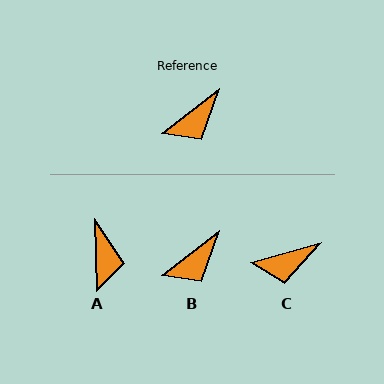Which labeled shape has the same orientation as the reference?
B.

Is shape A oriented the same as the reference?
No, it is off by about 53 degrees.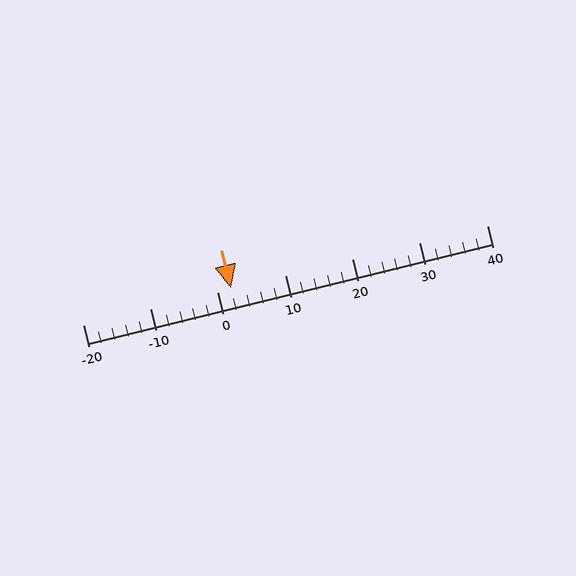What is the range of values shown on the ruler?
The ruler shows values from -20 to 40.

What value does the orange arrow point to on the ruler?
The orange arrow points to approximately 2.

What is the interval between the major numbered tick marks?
The major tick marks are spaced 10 units apart.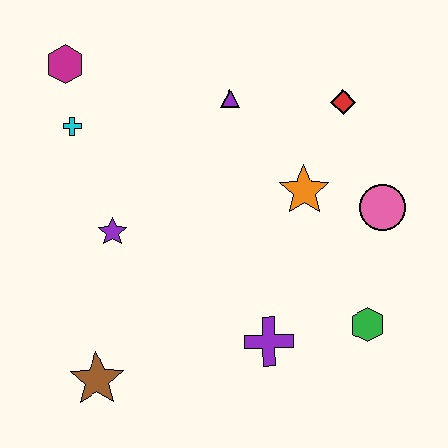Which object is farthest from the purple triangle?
The brown star is farthest from the purple triangle.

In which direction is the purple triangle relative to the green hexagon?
The purple triangle is above the green hexagon.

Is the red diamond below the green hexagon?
No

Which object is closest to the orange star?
The pink circle is closest to the orange star.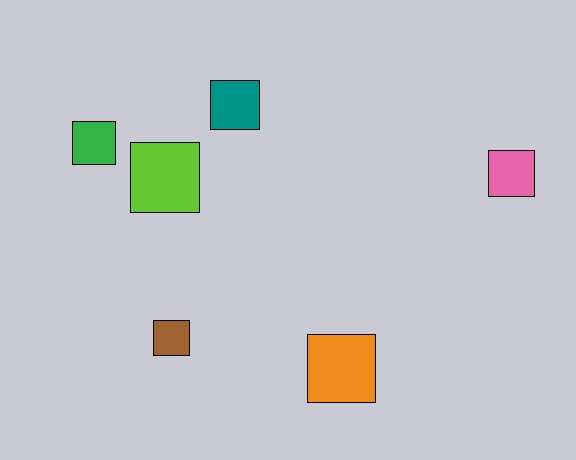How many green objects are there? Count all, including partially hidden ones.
There is 1 green object.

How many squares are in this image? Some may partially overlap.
There are 6 squares.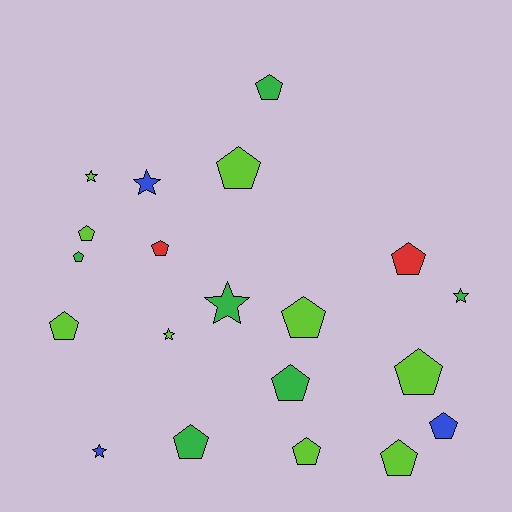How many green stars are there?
There are 2 green stars.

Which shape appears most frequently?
Pentagon, with 14 objects.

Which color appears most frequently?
Lime, with 9 objects.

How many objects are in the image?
There are 20 objects.